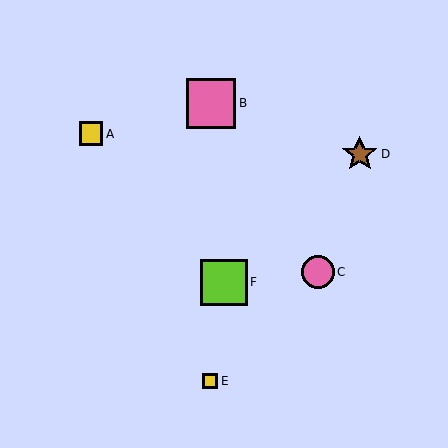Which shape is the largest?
The pink square (labeled B) is the largest.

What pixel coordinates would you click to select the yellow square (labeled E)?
Click at (210, 381) to select the yellow square E.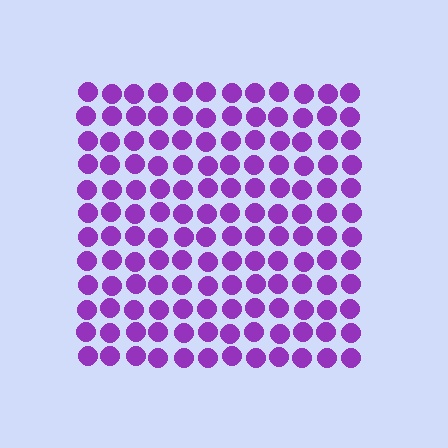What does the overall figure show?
The overall figure shows a square.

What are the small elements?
The small elements are circles.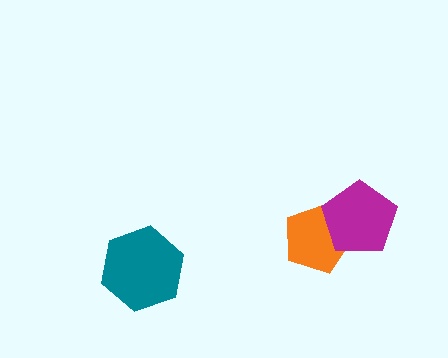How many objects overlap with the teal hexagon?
0 objects overlap with the teal hexagon.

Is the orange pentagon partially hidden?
Yes, it is partially covered by another shape.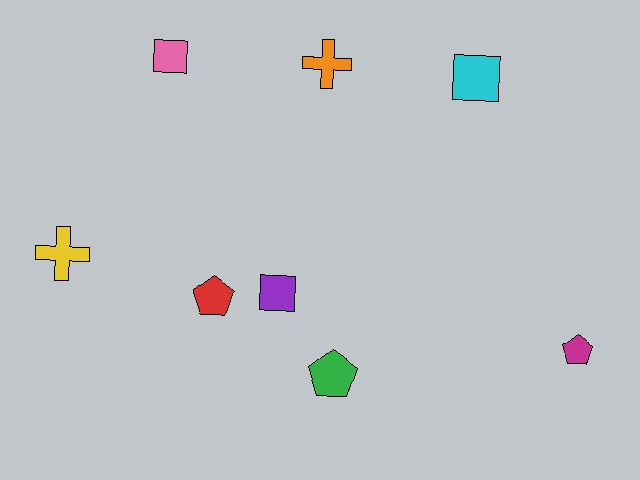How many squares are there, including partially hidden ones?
There are 3 squares.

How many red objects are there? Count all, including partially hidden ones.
There is 1 red object.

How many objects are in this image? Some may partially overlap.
There are 8 objects.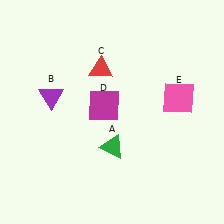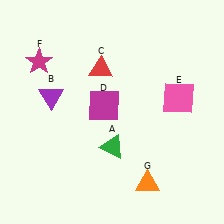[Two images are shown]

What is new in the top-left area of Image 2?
A magenta star (F) was added in the top-left area of Image 2.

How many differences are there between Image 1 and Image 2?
There are 2 differences between the two images.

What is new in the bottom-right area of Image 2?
An orange triangle (G) was added in the bottom-right area of Image 2.